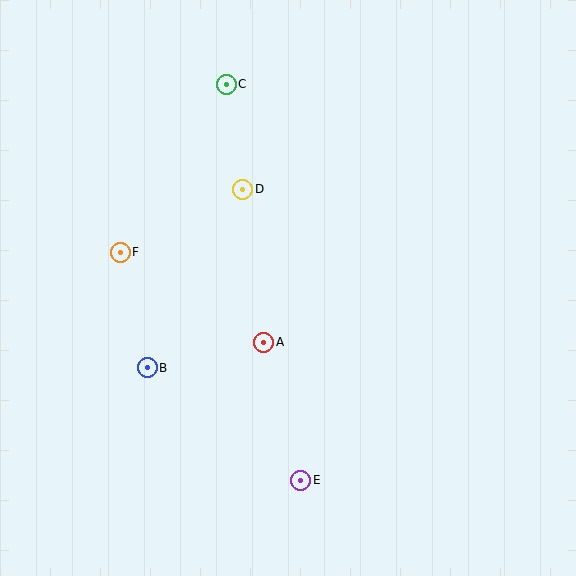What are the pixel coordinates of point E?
Point E is at (301, 480).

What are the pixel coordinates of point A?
Point A is at (264, 342).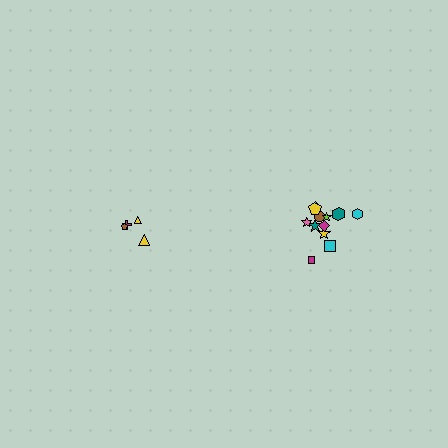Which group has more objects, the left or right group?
The right group.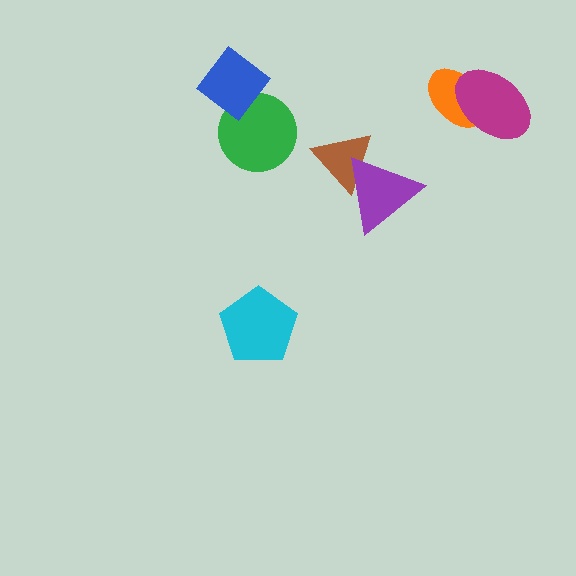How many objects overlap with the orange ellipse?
1 object overlaps with the orange ellipse.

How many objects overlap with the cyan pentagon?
0 objects overlap with the cyan pentagon.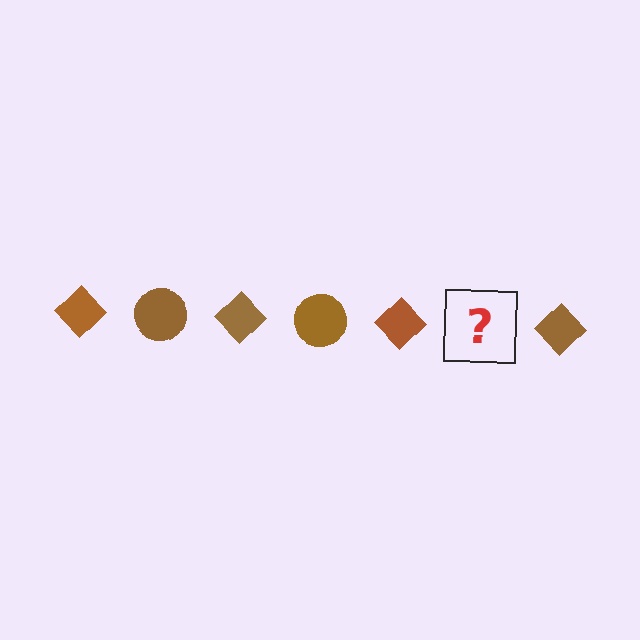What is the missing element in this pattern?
The missing element is a brown circle.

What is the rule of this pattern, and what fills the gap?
The rule is that the pattern cycles through diamond, circle shapes in brown. The gap should be filled with a brown circle.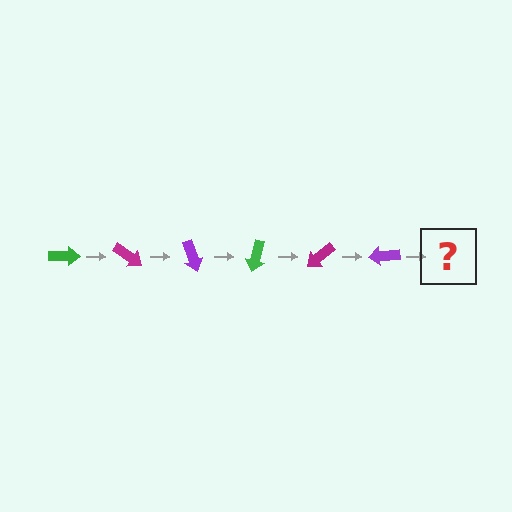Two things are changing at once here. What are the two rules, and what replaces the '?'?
The two rules are that it rotates 35 degrees each step and the color cycles through green, magenta, and purple. The '?' should be a green arrow, rotated 210 degrees from the start.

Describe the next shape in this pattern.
It should be a green arrow, rotated 210 degrees from the start.